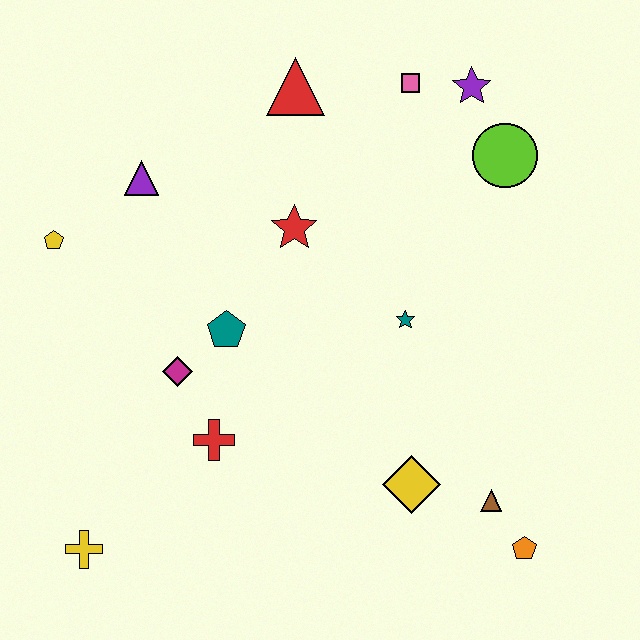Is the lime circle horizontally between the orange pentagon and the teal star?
Yes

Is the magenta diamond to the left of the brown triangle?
Yes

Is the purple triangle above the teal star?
Yes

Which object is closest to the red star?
The teal pentagon is closest to the red star.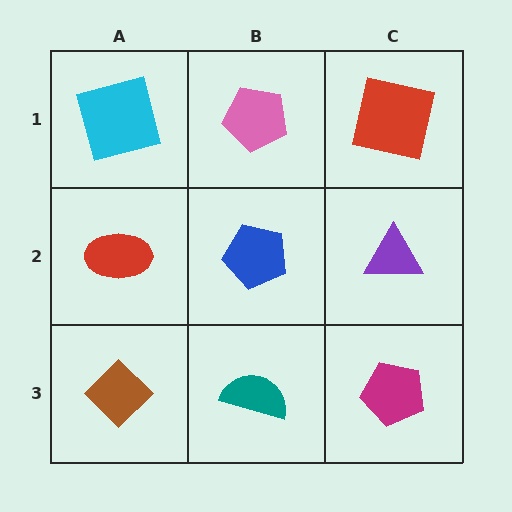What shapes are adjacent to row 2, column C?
A red square (row 1, column C), a magenta pentagon (row 3, column C), a blue pentagon (row 2, column B).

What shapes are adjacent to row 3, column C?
A purple triangle (row 2, column C), a teal semicircle (row 3, column B).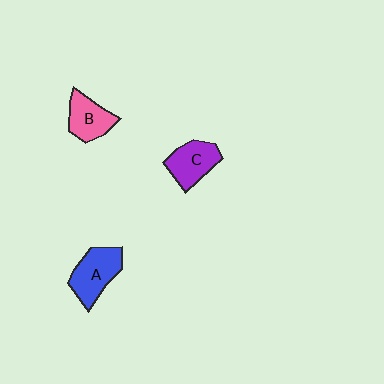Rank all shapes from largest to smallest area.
From largest to smallest: A (blue), C (purple), B (pink).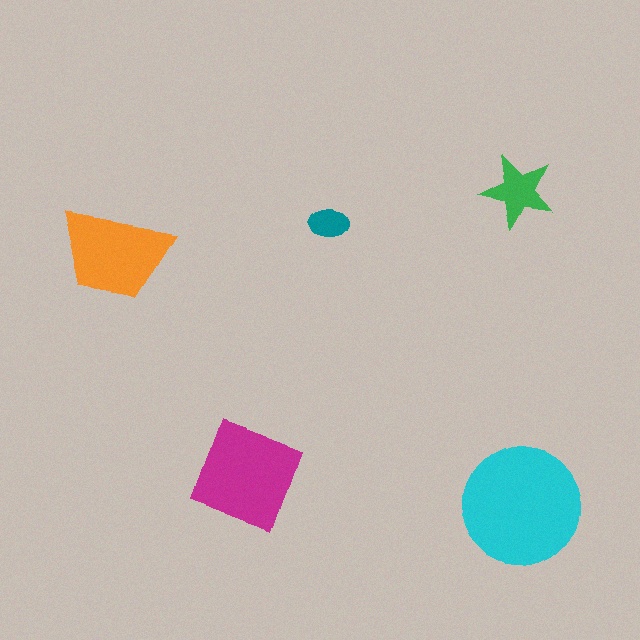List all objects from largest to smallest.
The cyan circle, the magenta square, the orange trapezoid, the green star, the teal ellipse.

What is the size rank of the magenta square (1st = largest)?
2nd.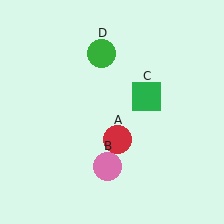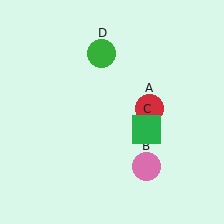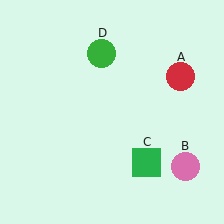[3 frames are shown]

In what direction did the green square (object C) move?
The green square (object C) moved down.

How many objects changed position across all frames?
3 objects changed position: red circle (object A), pink circle (object B), green square (object C).